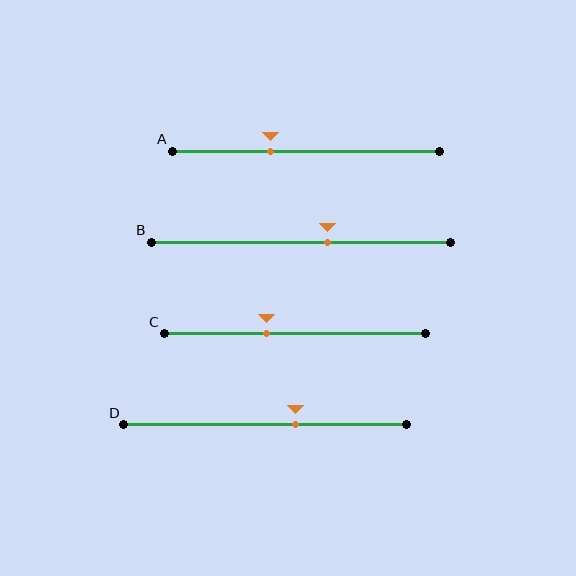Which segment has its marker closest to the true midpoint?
Segment B has its marker closest to the true midpoint.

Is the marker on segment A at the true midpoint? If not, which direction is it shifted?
No, the marker on segment A is shifted to the left by about 13% of the segment length.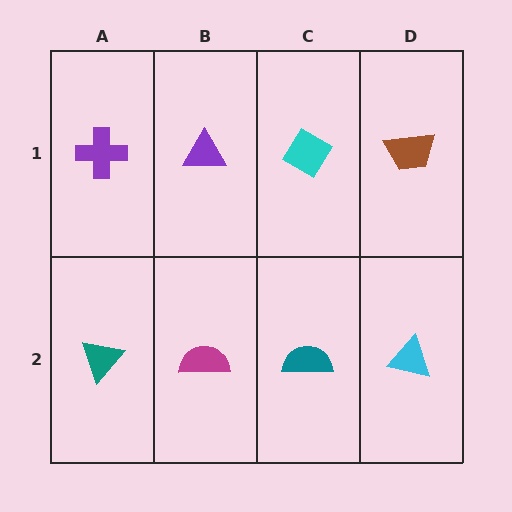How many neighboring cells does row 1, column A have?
2.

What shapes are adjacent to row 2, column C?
A cyan diamond (row 1, column C), a magenta semicircle (row 2, column B), a cyan triangle (row 2, column D).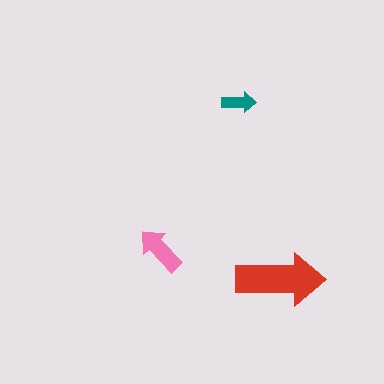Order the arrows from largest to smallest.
the red one, the pink one, the teal one.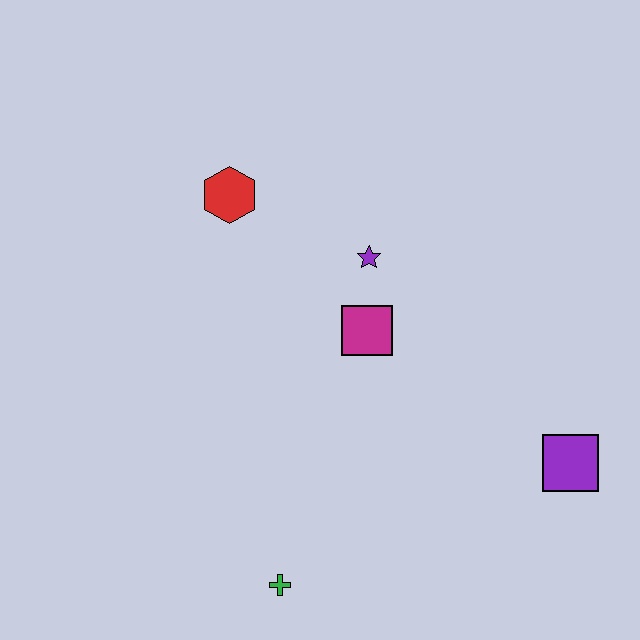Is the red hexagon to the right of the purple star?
No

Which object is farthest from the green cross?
The red hexagon is farthest from the green cross.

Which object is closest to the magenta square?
The purple star is closest to the magenta square.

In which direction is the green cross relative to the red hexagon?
The green cross is below the red hexagon.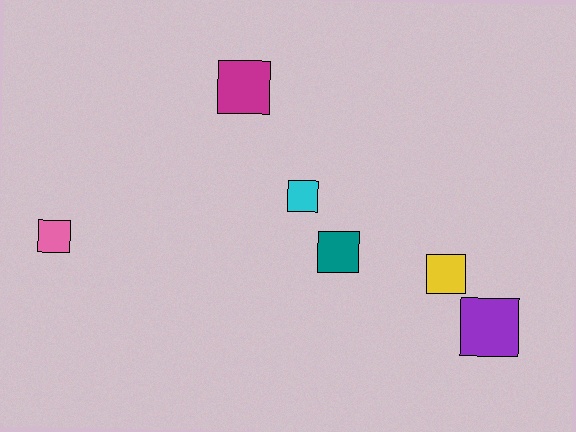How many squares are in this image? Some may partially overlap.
There are 6 squares.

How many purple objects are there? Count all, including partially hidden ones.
There is 1 purple object.